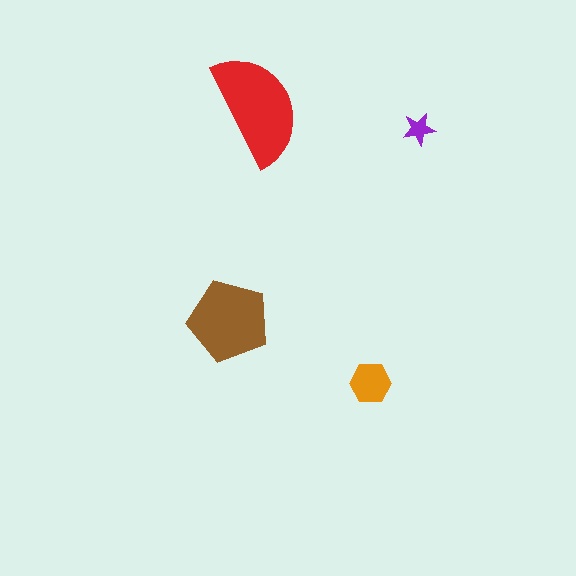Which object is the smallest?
The purple star.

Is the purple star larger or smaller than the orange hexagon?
Smaller.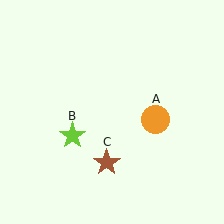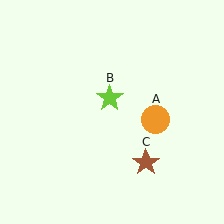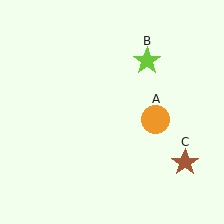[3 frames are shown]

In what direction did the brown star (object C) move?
The brown star (object C) moved right.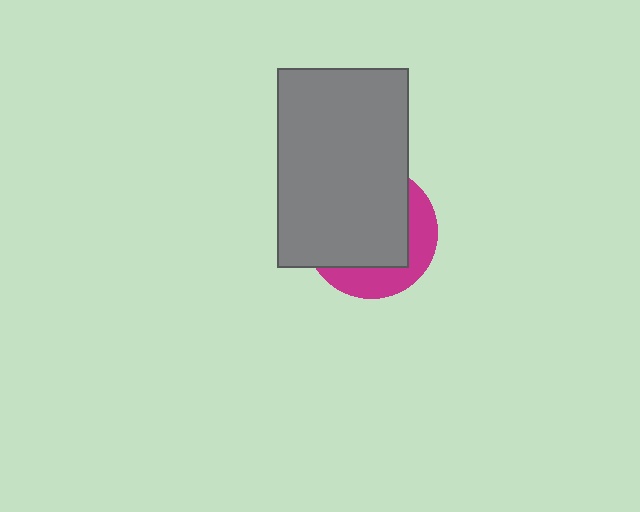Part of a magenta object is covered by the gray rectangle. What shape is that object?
It is a circle.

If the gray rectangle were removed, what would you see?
You would see the complete magenta circle.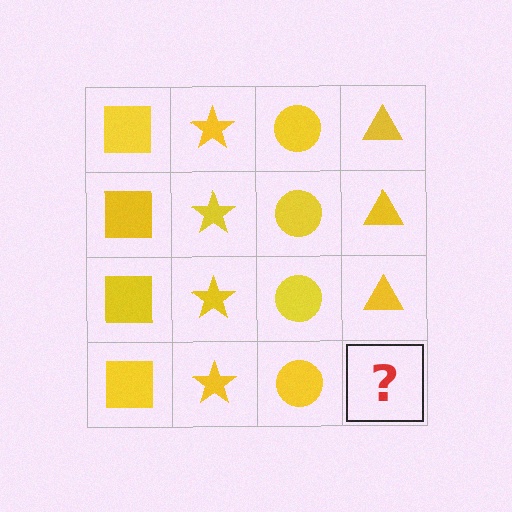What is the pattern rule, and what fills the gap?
The rule is that each column has a consistent shape. The gap should be filled with a yellow triangle.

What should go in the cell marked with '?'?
The missing cell should contain a yellow triangle.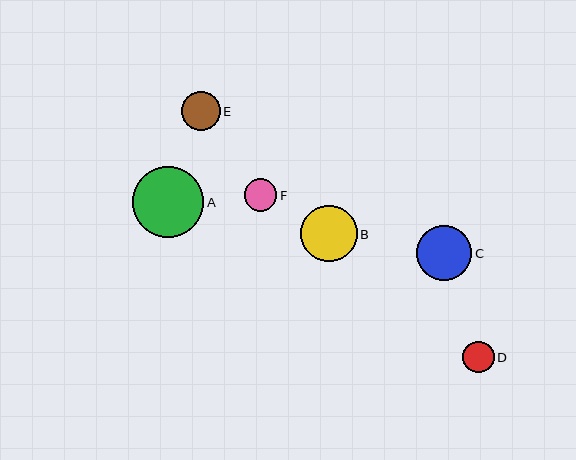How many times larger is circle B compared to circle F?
Circle B is approximately 1.7 times the size of circle F.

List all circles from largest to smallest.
From largest to smallest: A, B, C, E, F, D.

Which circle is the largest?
Circle A is the largest with a size of approximately 71 pixels.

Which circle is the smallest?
Circle D is the smallest with a size of approximately 32 pixels.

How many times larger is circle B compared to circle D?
Circle B is approximately 1.8 times the size of circle D.